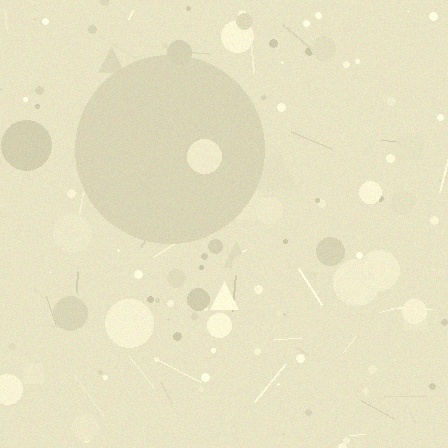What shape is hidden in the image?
A circle is hidden in the image.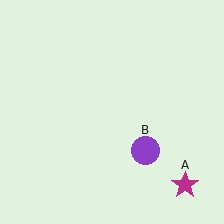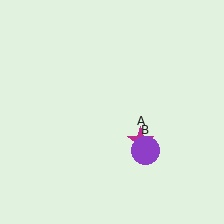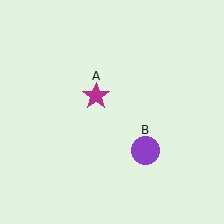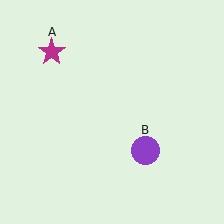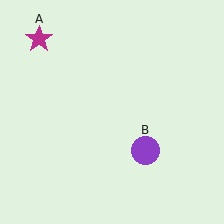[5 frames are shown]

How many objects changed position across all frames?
1 object changed position: magenta star (object A).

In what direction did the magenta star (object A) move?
The magenta star (object A) moved up and to the left.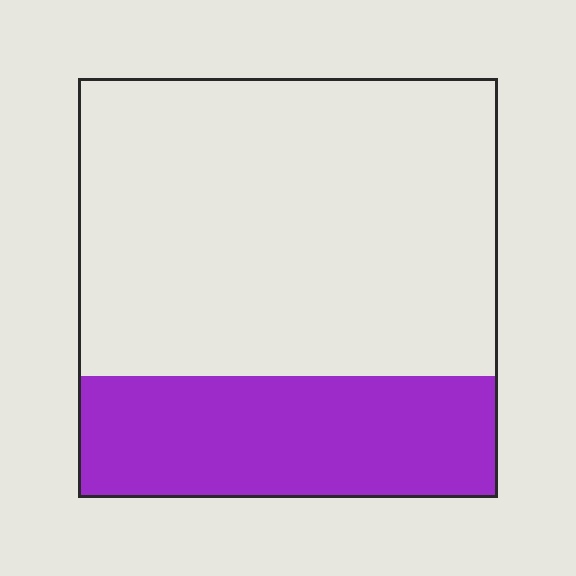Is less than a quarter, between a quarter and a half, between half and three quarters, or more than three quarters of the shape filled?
Between a quarter and a half.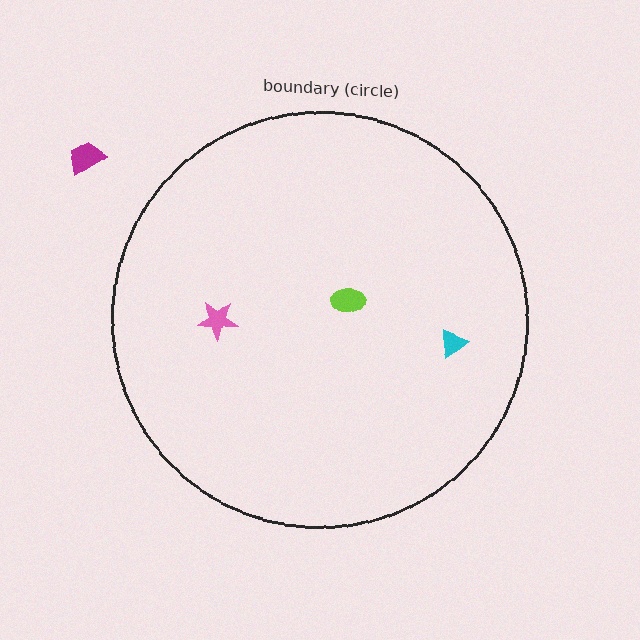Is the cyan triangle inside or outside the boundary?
Inside.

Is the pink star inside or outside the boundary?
Inside.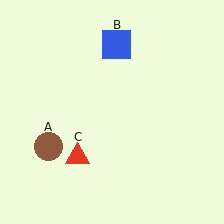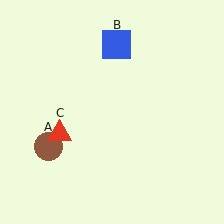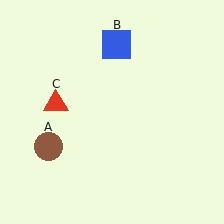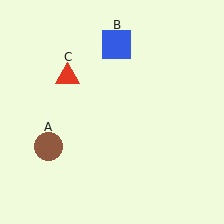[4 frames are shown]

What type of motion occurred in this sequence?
The red triangle (object C) rotated clockwise around the center of the scene.